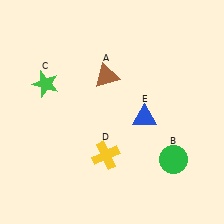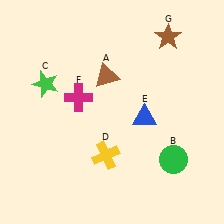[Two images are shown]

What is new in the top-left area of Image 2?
A magenta cross (F) was added in the top-left area of Image 2.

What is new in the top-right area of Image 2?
A brown star (G) was added in the top-right area of Image 2.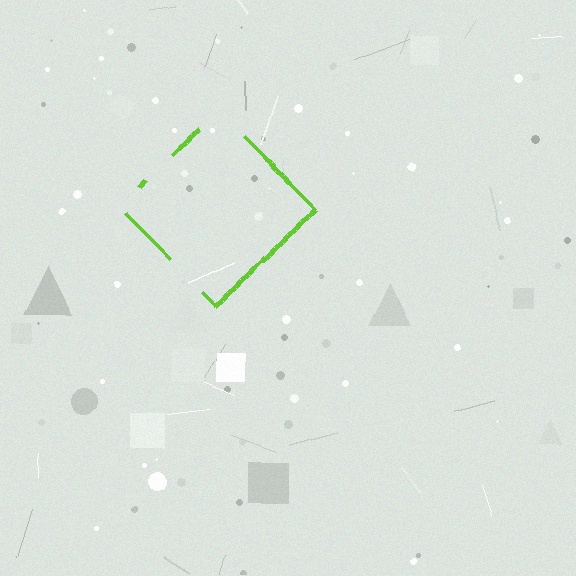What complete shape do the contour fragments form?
The contour fragments form a diamond.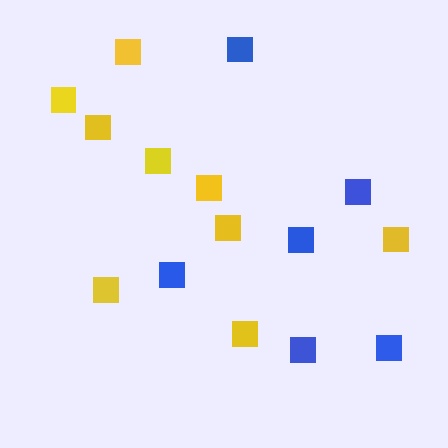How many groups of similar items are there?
There are 2 groups: one group of yellow squares (9) and one group of blue squares (6).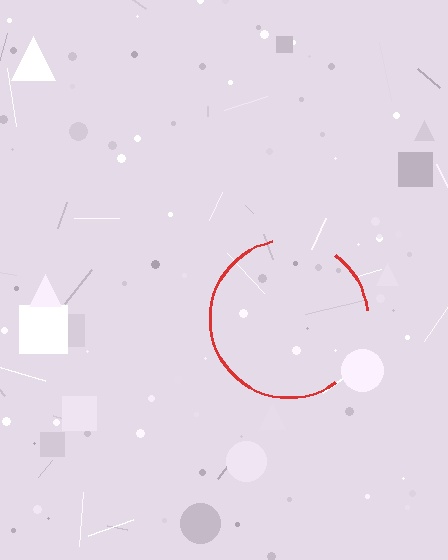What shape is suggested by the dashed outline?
The dashed outline suggests a circle.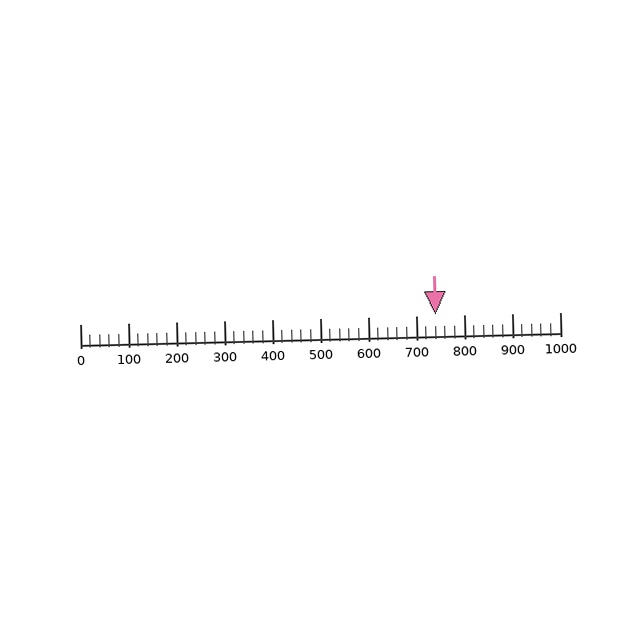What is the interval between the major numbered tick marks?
The major tick marks are spaced 100 units apart.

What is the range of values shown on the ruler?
The ruler shows values from 0 to 1000.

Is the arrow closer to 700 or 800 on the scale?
The arrow is closer to 700.